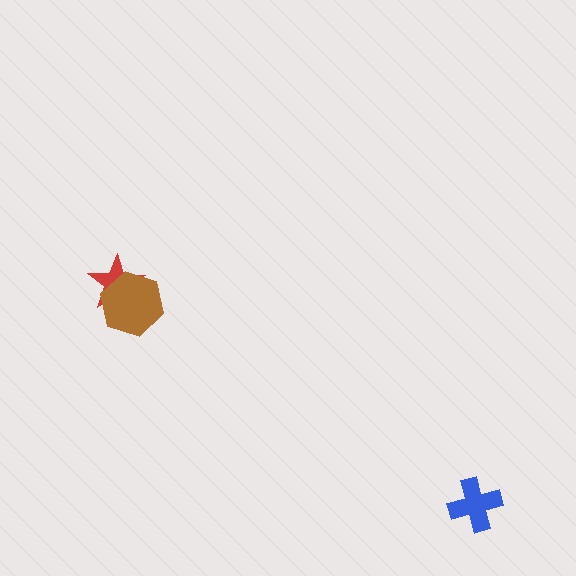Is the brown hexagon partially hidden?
No, no other shape covers it.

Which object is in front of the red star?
The brown hexagon is in front of the red star.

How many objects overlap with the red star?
1 object overlaps with the red star.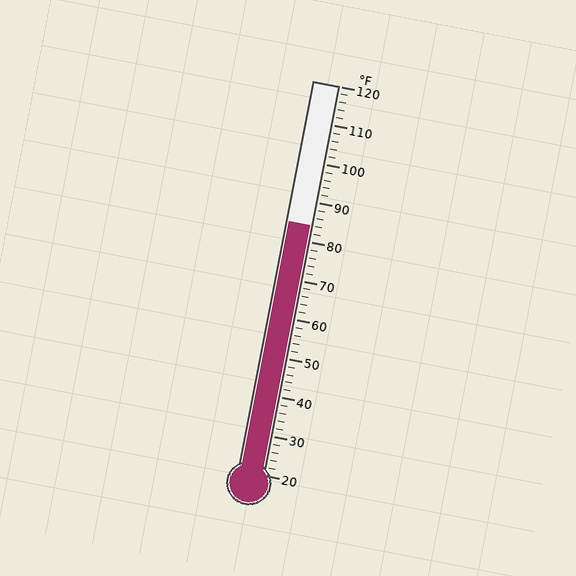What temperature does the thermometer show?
The thermometer shows approximately 84°F.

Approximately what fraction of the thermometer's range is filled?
The thermometer is filled to approximately 65% of its range.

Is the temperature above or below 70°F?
The temperature is above 70°F.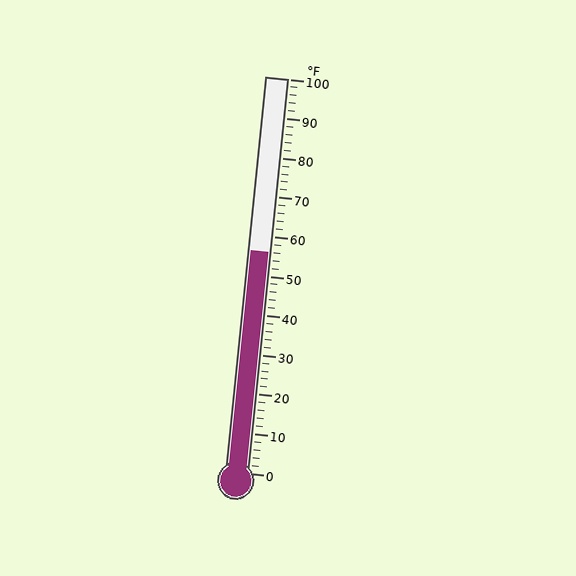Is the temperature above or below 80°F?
The temperature is below 80°F.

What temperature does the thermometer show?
The thermometer shows approximately 56°F.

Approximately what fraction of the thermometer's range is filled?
The thermometer is filled to approximately 55% of its range.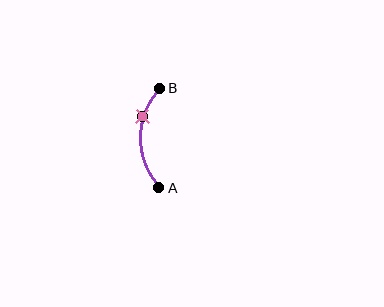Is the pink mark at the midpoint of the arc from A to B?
No. The pink mark lies on the arc but is closer to endpoint B. The arc midpoint would be at the point on the curve equidistant along the arc from both A and B.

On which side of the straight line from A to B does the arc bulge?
The arc bulges to the left of the straight line connecting A and B.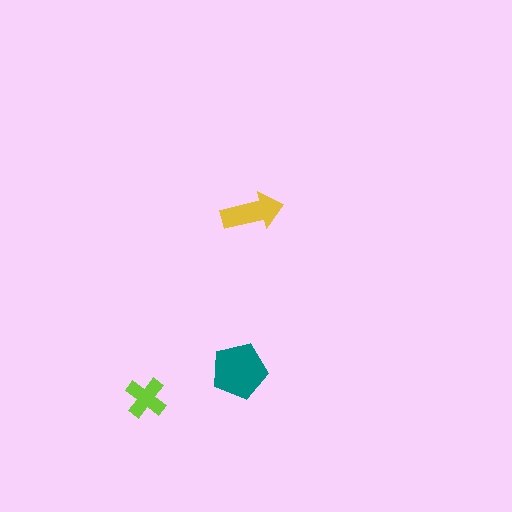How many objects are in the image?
There are 3 objects in the image.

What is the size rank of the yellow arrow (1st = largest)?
2nd.